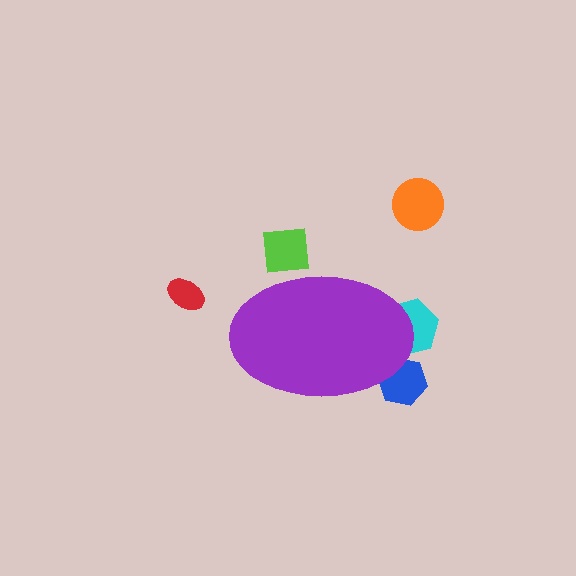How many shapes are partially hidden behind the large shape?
3 shapes are partially hidden.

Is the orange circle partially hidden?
No, the orange circle is fully visible.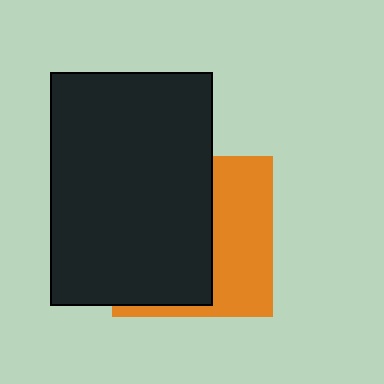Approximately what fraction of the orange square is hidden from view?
Roughly 58% of the orange square is hidden behind the black rectangle.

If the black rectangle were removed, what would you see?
You would see the complete orange square.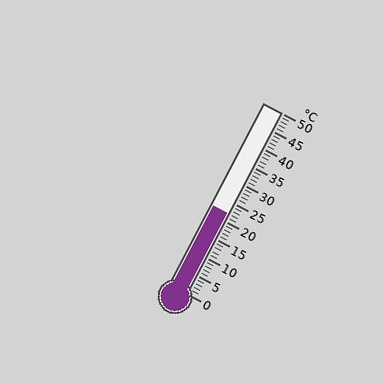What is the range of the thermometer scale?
The thermometer scale ranges from 0°C to 50°C.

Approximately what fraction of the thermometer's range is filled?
The thermometer is filled to approximately 45% of its range.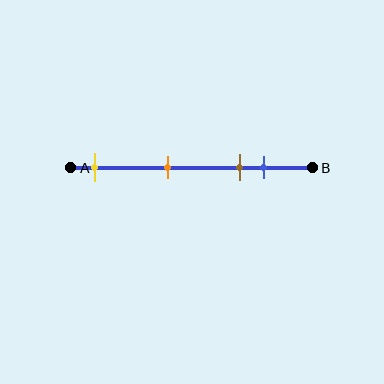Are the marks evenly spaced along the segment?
No, the marks are not evenly spaced.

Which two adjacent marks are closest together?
The brown and blue marks are the closest adjacent pair.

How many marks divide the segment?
There are 4 marks dividing the segment.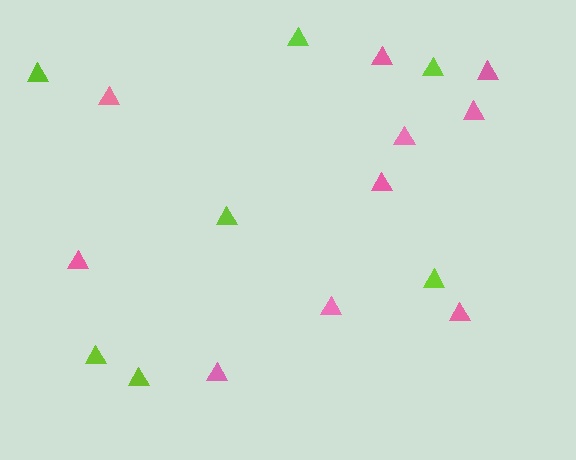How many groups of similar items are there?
There are 2 groups: one group of lime triangles (7) and one group of pink triangles (10).